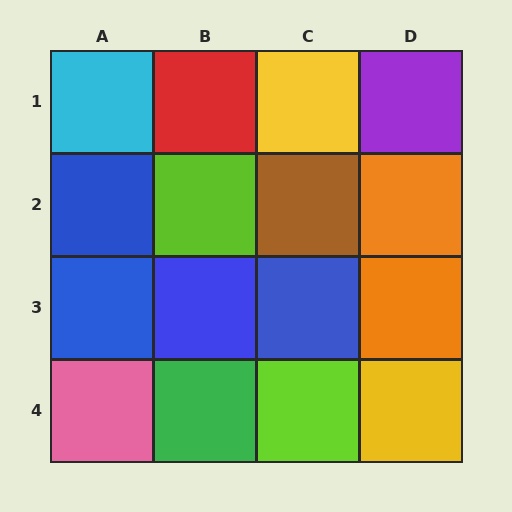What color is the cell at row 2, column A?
Blue.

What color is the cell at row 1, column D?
Purple.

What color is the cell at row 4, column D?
Yellow.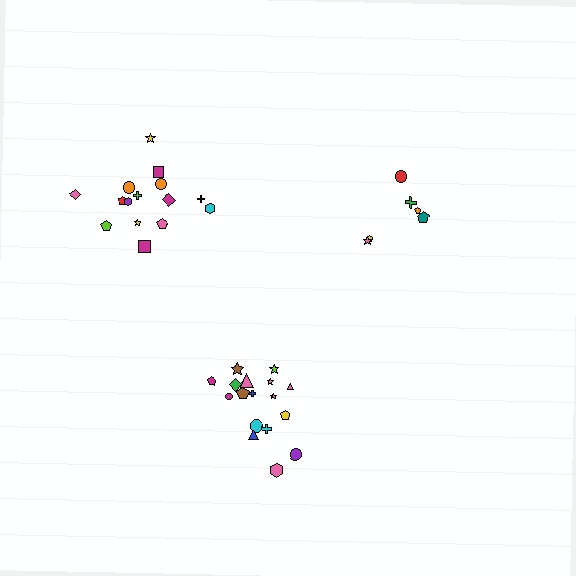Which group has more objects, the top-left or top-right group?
The top-left group.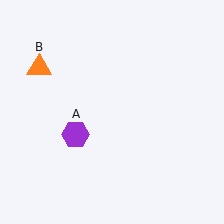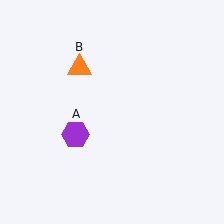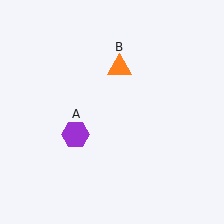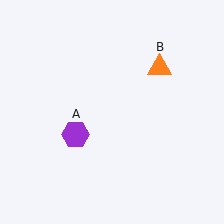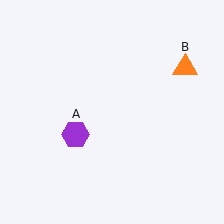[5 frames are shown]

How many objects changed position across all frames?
1 object changed position: orange triangle (object B).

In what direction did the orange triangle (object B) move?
The orange triangle (object B) moved right.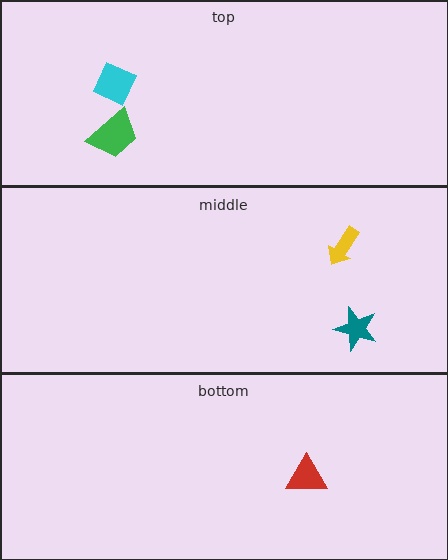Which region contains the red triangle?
The bottom region.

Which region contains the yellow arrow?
The middle region.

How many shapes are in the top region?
2.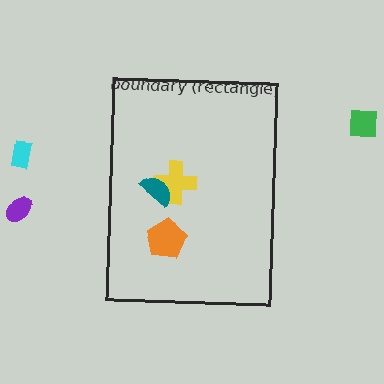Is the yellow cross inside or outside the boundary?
Inside.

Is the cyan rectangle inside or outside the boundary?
Outside.